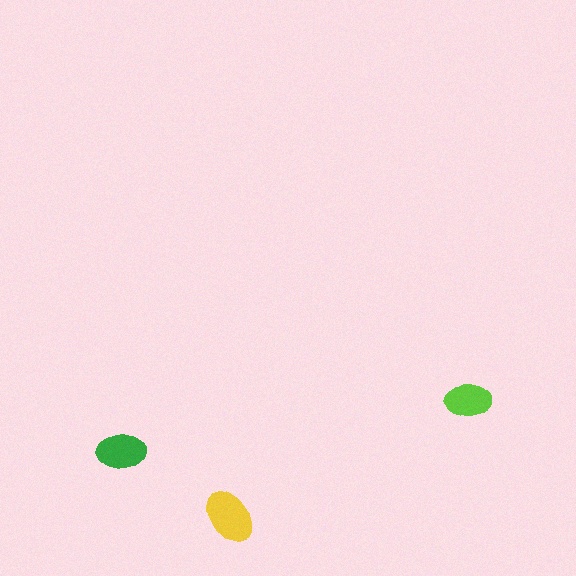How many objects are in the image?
There are 3 objects in the image.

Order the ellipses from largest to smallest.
the yellow one, the green one, the lime one.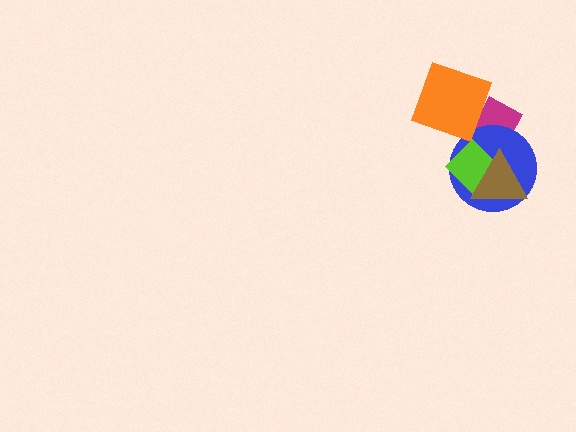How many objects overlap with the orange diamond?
1 object overlaps with the orange diamond.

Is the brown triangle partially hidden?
No, no other shape covers it.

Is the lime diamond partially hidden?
Yes, it is partially covered by another shape.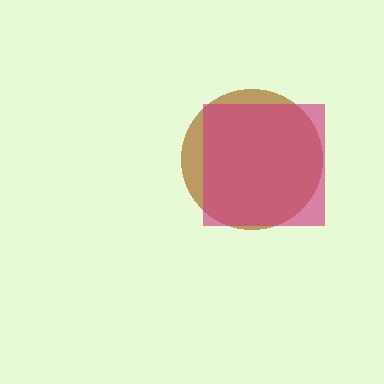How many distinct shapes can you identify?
There are 2 distinct shapes: a brown circle, a magenta square.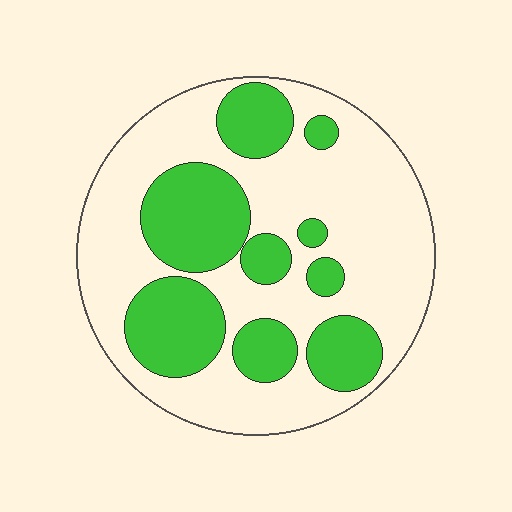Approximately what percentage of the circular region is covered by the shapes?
Approximately 35%.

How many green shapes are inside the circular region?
9.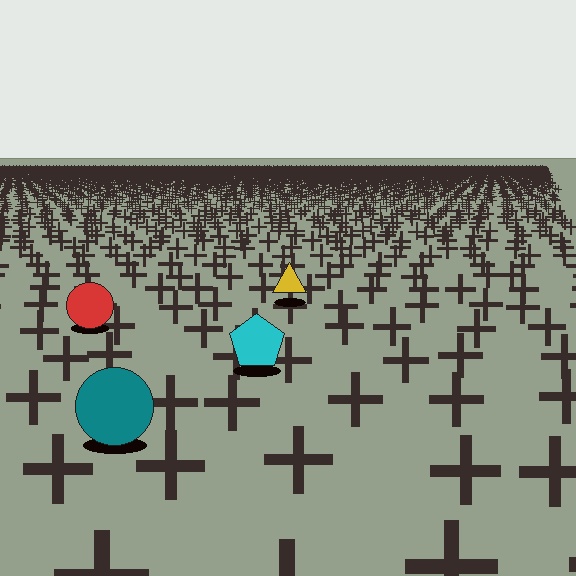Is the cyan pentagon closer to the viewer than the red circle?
Yes. The cyan pentagon is closer — you can tell from the texture gradient: the ground texture is coarser near it.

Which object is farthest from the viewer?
The yellow triangle is farthest from the viewer. It appears smaller and the ground texture around it is denser.